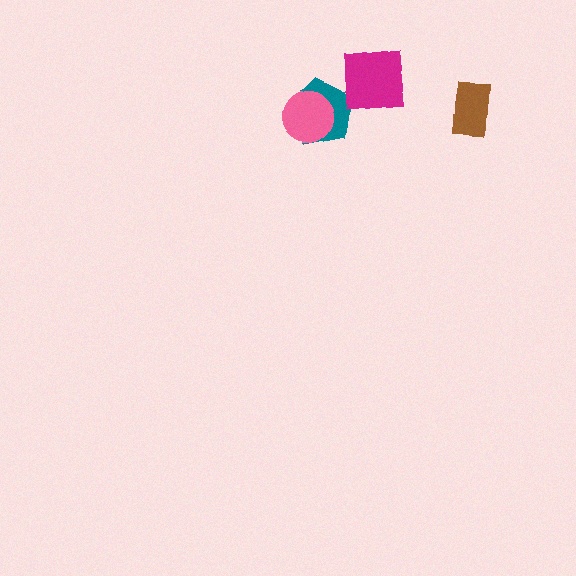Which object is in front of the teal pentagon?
The pink circle is in front of the teal pentagon.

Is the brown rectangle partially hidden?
No, no other shape covers it.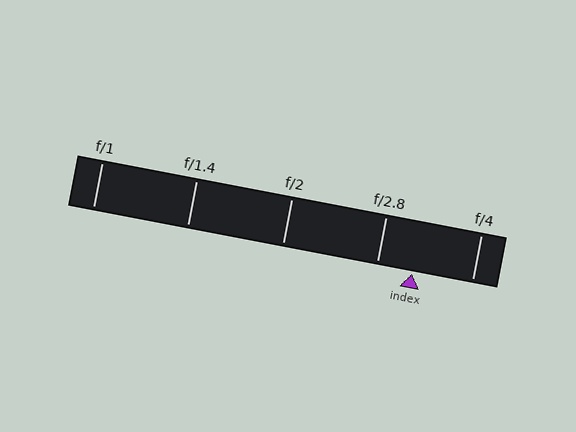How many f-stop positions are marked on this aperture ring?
There are 5 f-stop positions marked.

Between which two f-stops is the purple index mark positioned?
The index mark is between f/2.8 and f/4.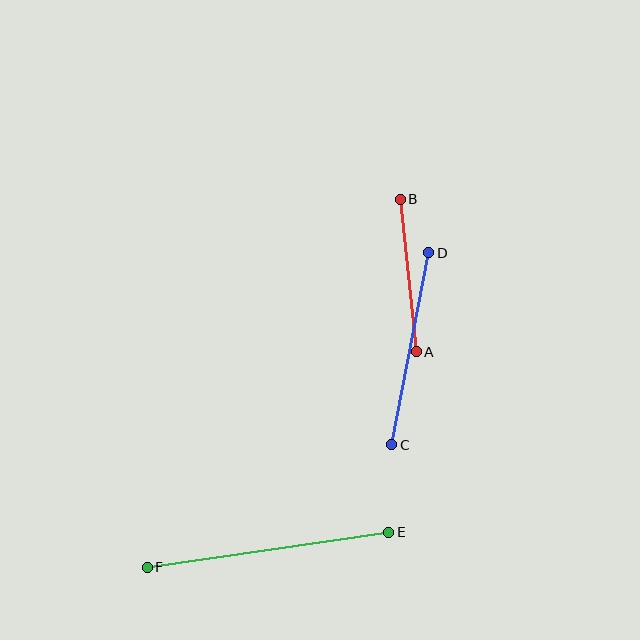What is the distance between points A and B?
The distance is approximately 153 pixels.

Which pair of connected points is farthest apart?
Points E and F are farthest apart.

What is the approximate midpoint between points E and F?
The midpoint is at approximately (268, 550) pixels.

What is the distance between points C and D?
The distance is approximately 196 pixels.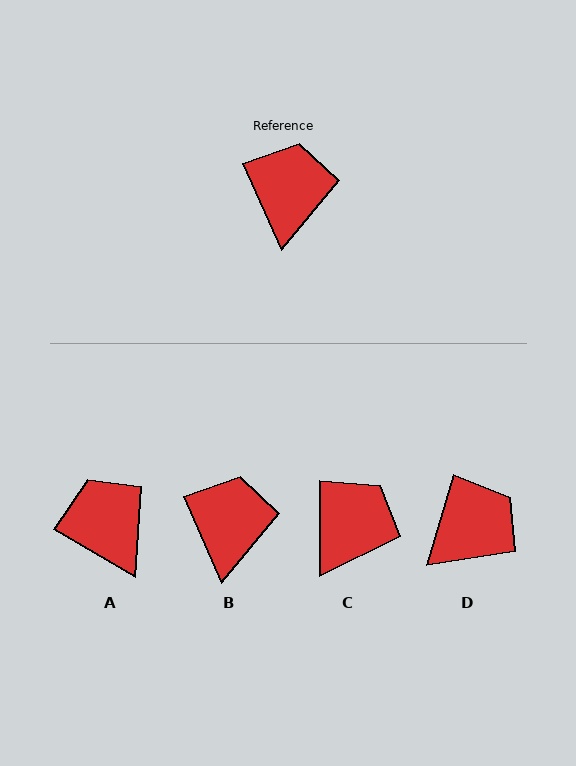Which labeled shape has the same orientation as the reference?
B.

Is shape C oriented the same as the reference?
No, it is off by about 24 degrees.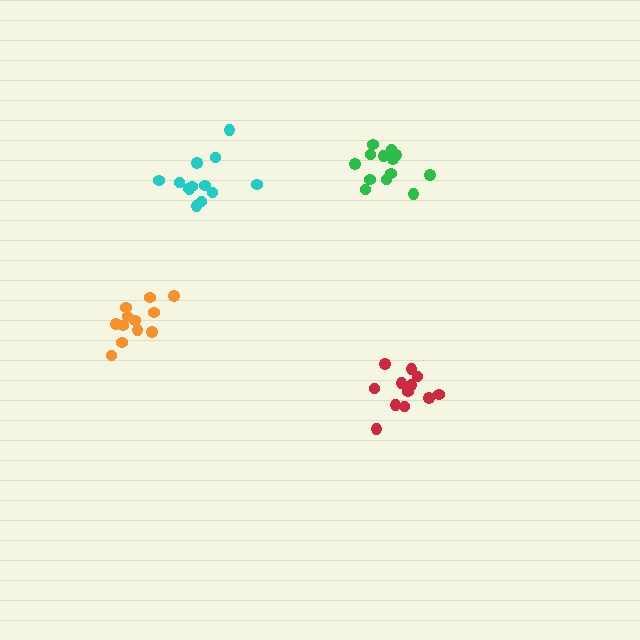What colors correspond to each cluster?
The clusters are colored: cyan, green, red, orange.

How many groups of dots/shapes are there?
There are 4 groups.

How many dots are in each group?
Group 1: 13 dots, Group 2: 13 dots, Group 3: 13 dots, Group 4: 12 dots (51 total).